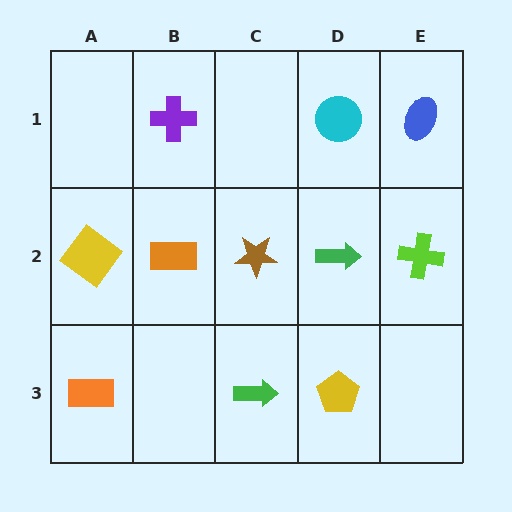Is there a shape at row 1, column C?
No, that cell is empty.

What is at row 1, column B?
A purple cross.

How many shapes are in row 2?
5 shapes.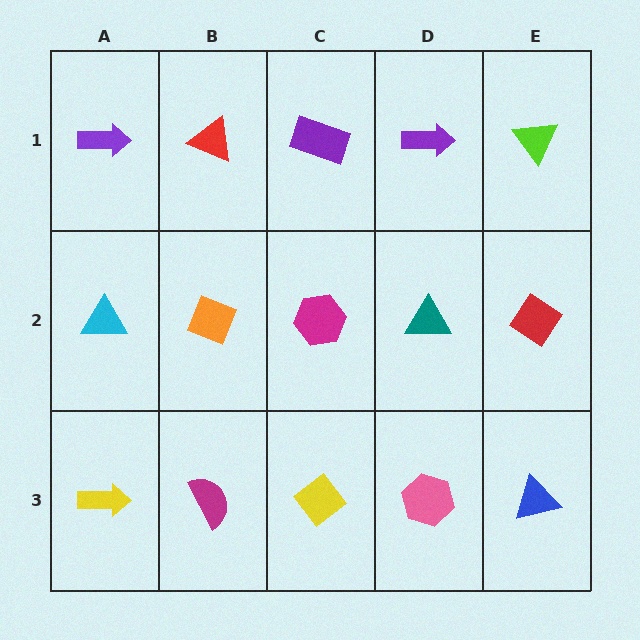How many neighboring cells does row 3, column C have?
3.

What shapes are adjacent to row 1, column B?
An orange diamond (row 2, column B), a purple arrow (row 1, column A), a purple rectangle (row 1, column C).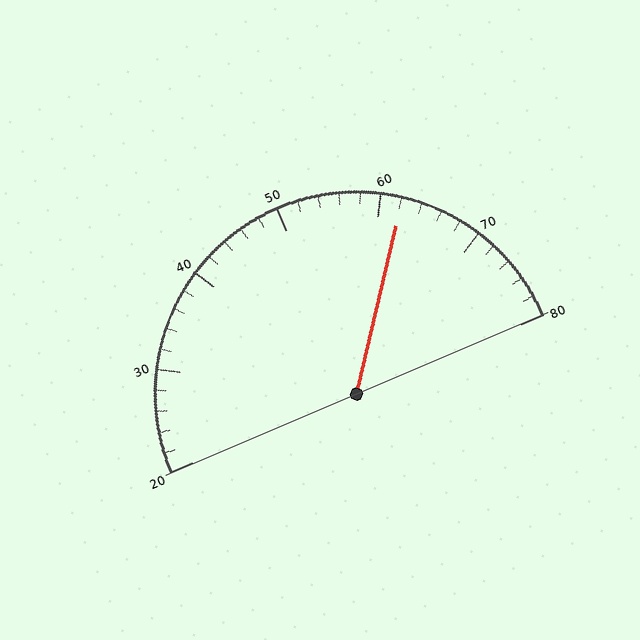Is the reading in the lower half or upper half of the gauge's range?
The reading is in the upper half of the range (20 to 80).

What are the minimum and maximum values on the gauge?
The gauge ranges from 20 to 80.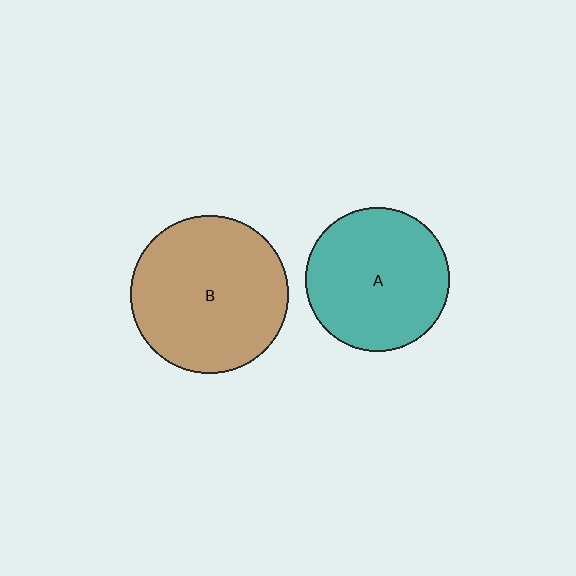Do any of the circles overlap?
No, none of the circles overlap.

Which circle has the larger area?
Circle B (brown).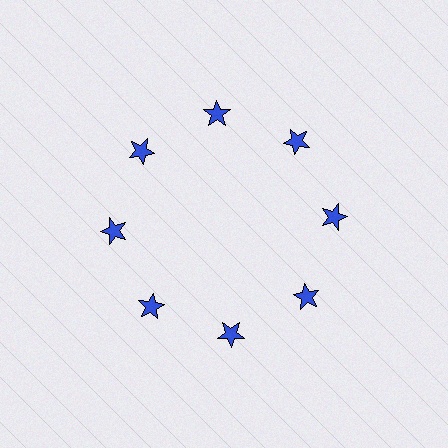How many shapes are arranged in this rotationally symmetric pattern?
There are 8 shapes, arranged in 8 groups of 1.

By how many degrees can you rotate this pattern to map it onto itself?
The pattern maps onto itself every 45 degrees of rotation.